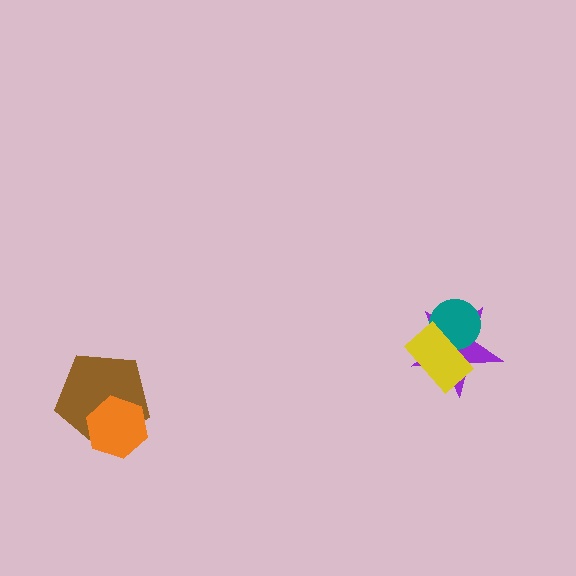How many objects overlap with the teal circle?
2 objects overlap with the teal circle.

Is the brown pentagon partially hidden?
Yes, it is partially covered by another shape.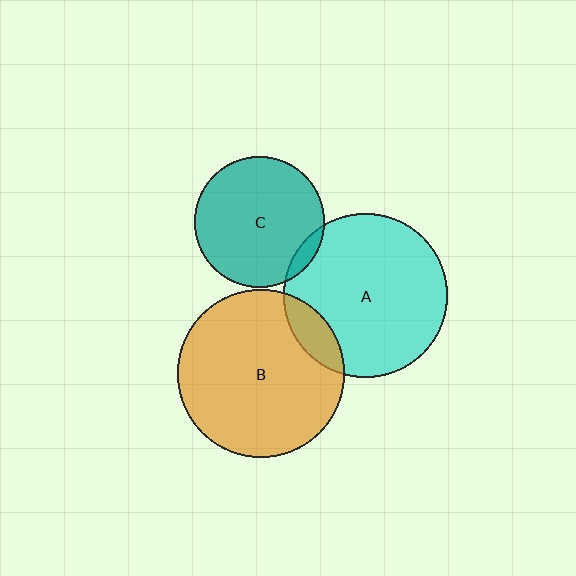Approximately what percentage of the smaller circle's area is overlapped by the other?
Approximately 10%.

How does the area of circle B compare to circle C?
Approximately 1.6 times.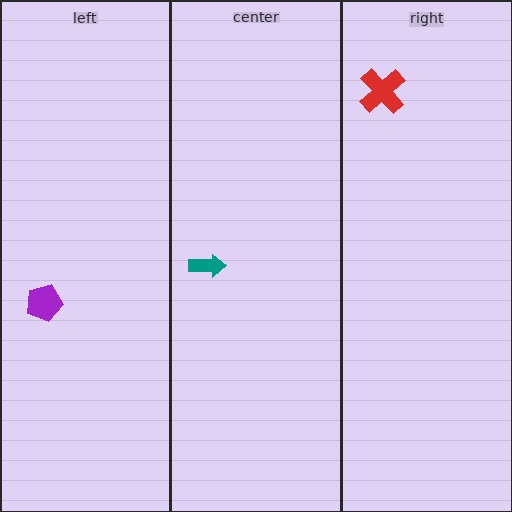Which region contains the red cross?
The right region.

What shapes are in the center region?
The teal arrow.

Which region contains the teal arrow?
The center region.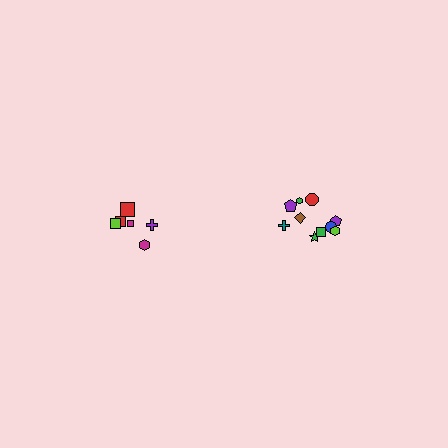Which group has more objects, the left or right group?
The right group.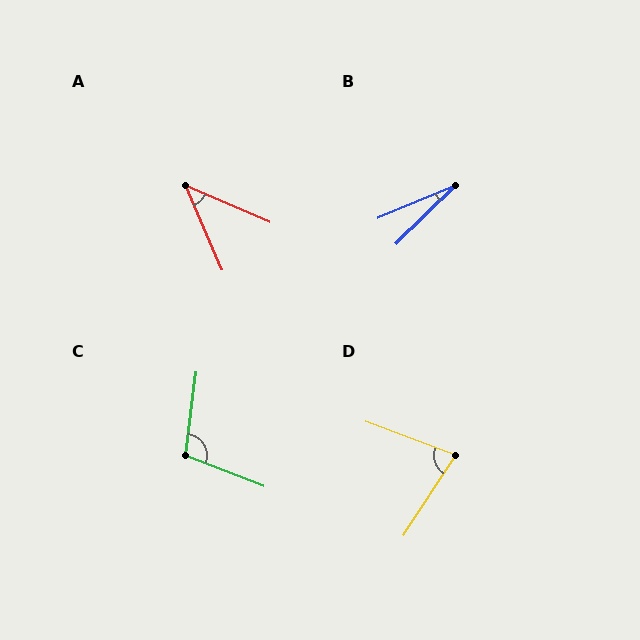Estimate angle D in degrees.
Approximately 77 degrees.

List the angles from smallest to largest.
B (22°), A (43°), D (77°), C (104°).